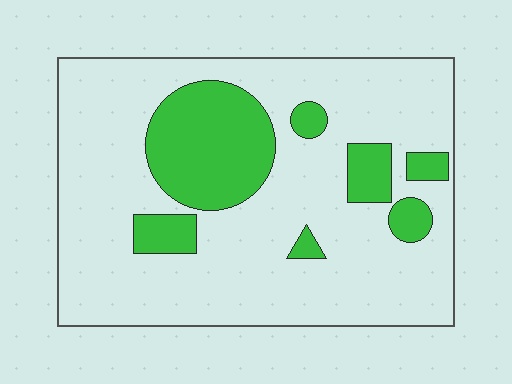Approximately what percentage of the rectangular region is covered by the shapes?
Approximately 20%.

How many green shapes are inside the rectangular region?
7.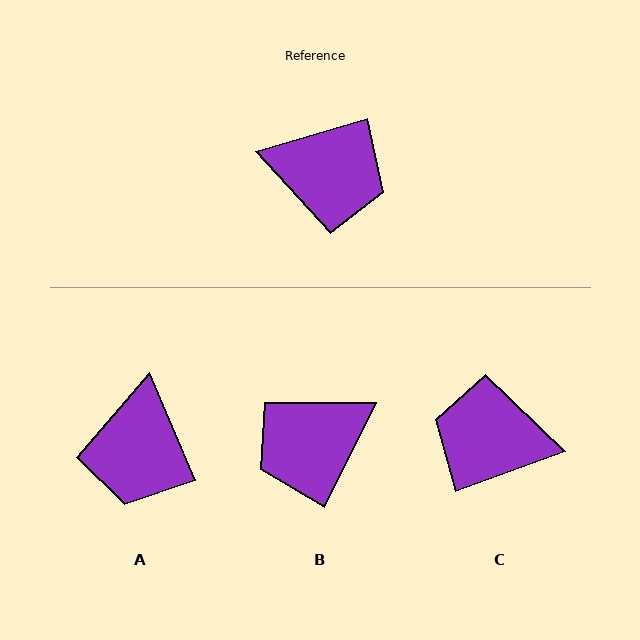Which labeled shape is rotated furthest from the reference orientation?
C, about 176 degrees away.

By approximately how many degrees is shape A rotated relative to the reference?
Approximately 83 degrees clockwise.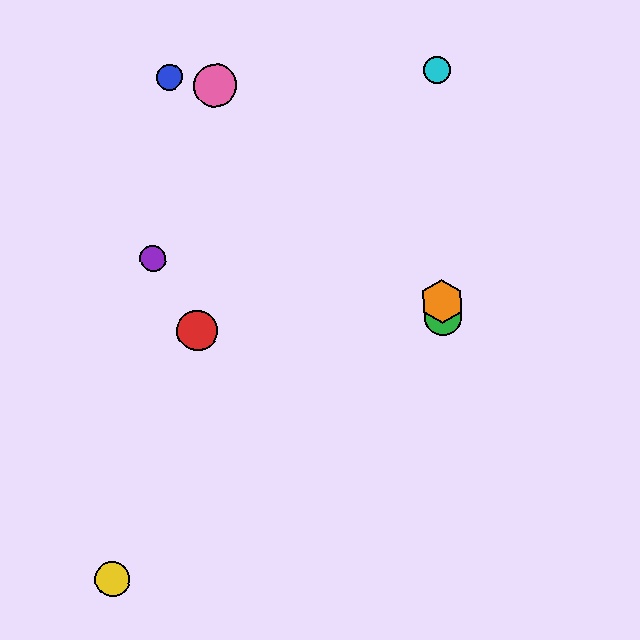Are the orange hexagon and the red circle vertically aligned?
No, the orange hexagon is at x≈442 and the red circle is at x≈197.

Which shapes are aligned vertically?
The green circle, the orange hexagon, the cyan circle are aligned vertically.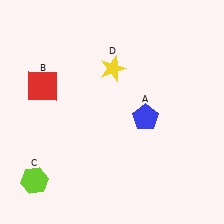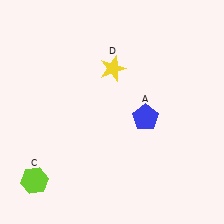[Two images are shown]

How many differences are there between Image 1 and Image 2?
There is 1 difference between the two images.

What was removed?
The red square (B) was removed in Image 2.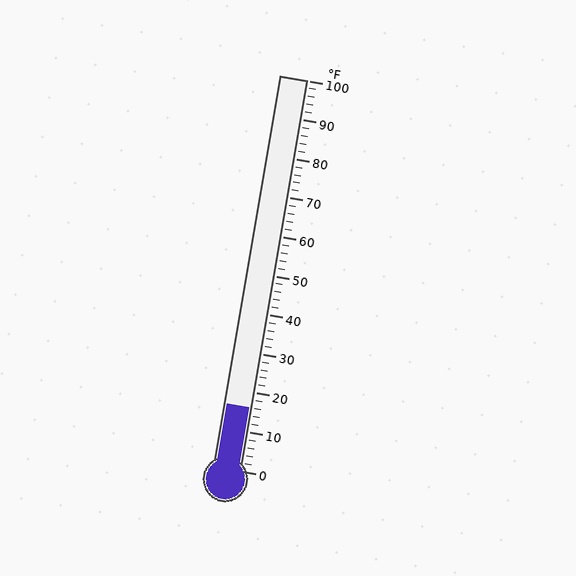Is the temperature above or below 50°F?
The temperature is below 50°F.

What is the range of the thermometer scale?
The thermometer scale ranges from 0°F to 100°F.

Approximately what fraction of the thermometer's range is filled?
The thermometer is filled to approximately 15% of its range.